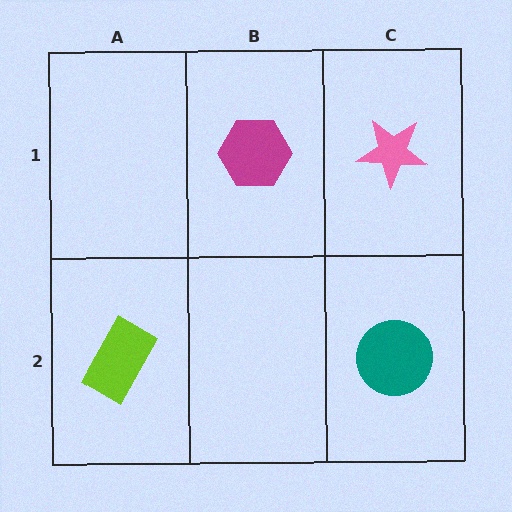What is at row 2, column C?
A teal circle.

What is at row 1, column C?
A pink star.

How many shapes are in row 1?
2 shapes.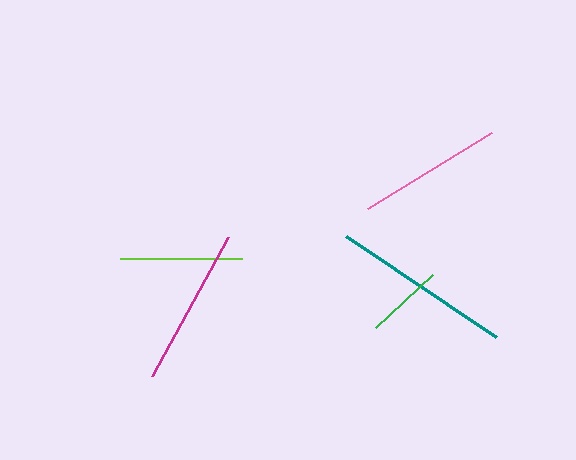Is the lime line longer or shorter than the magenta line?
The magenta line is longer than the lime line.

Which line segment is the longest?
The teal line is the longest at approximately 181 pixels.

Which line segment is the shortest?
The green line is the shortest at approximately 78 pixels.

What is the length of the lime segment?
The lime segment is approximately 122 pixels long.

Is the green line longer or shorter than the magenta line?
The magenta line is longer than the green line.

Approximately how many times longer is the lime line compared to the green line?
The lime line is approximately 1.6 times the length of the green line.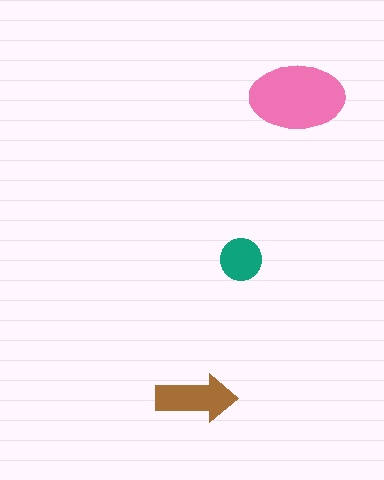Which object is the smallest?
The teal circle.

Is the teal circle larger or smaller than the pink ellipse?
Smaller.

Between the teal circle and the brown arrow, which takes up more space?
The brown arrow.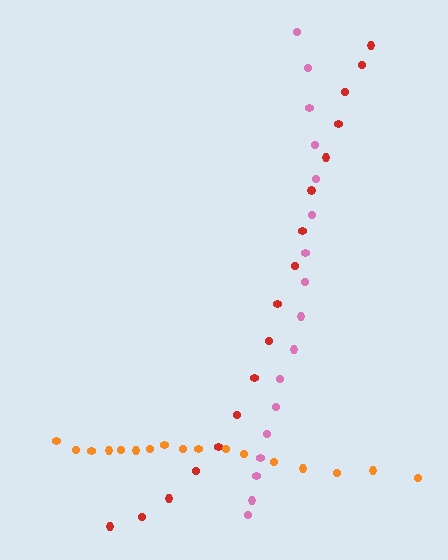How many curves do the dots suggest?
There are 3 distinct paths.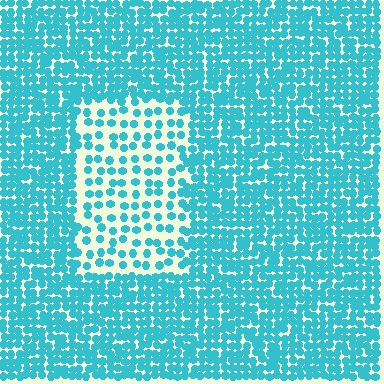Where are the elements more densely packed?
The elements are more densely packed outside the rectangle boundary.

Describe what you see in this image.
The image contains small cyan elements arranged at two different densities. A rectangle-shaped region is visible where the elements are less densely packed than the surrounding area.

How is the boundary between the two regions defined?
The boundary is defined by a change in element density (approximately 2.4x ratio). All elements are the same color, size, and shape.